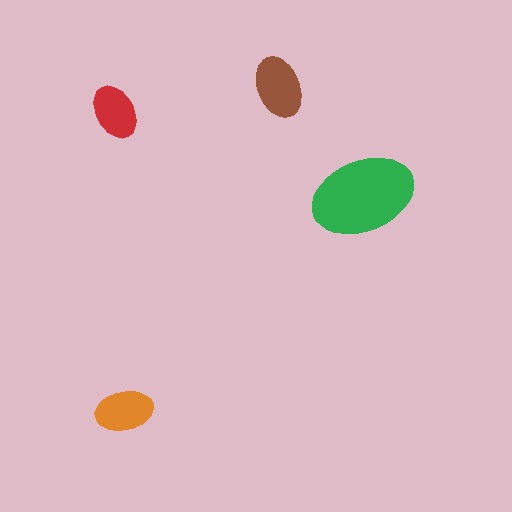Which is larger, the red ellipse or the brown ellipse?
The brown one.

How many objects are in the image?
There are 4 objects in the image.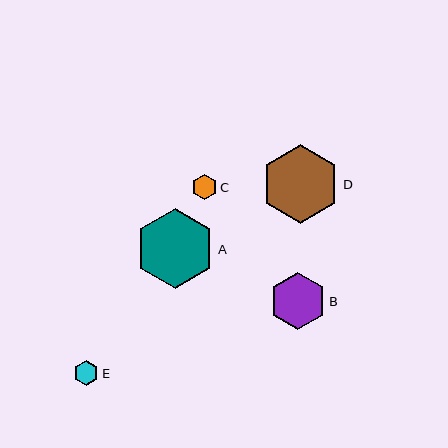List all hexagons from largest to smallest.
From largest to smallest: A, D, B, C, E.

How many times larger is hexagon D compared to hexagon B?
Hexagon D is approximately 1.4 times the size of hexagon B.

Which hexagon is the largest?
Hexagon A is the largest with a size of approximately 80 pixels.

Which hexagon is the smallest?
Hexagon E is the smallest with a size of approximately 25 pixels.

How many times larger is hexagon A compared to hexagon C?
Hexagon A is approximately 3.1 times the size of hexagon C.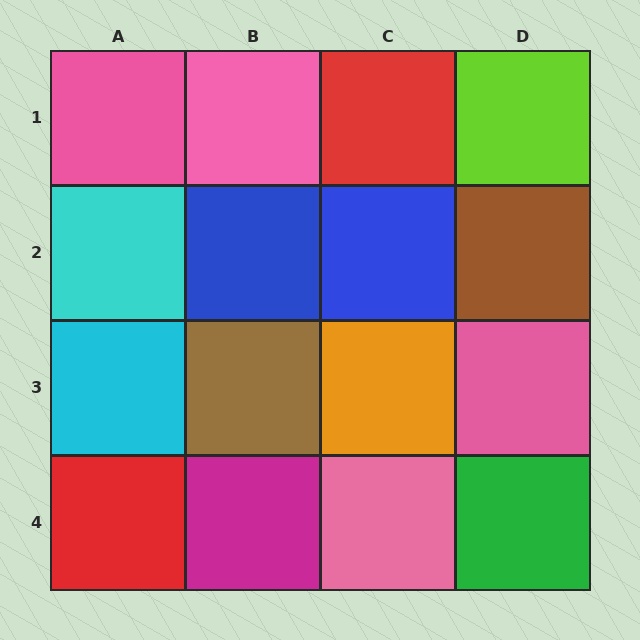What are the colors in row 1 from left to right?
Pink, pink, red, lime.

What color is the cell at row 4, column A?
Red.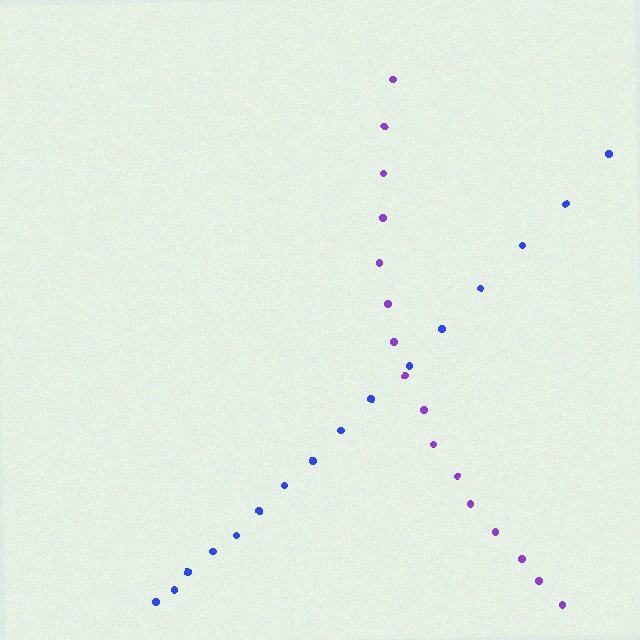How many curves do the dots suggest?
There are 2 distinct paths.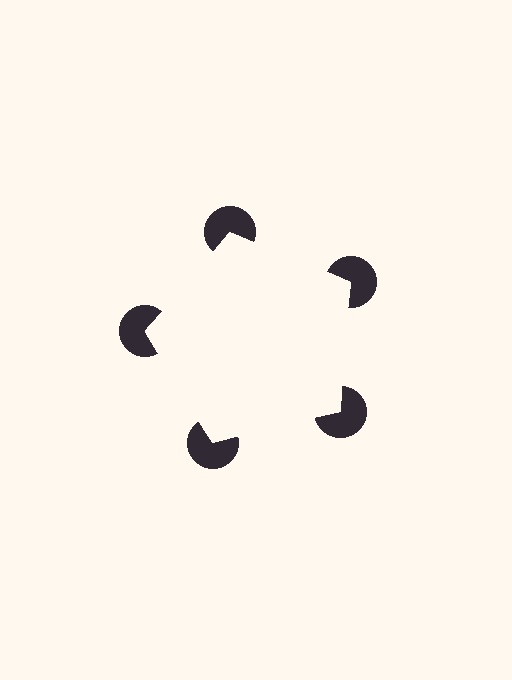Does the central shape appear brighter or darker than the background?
It typically appears slightly brighter than the background, even though no actual brightness change is drawn.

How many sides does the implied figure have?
5 sides.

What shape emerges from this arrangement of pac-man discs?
An illusory pentagon — its edges are inferred from the aligned wedge cuts in the pac-man discs, not physically drawn.